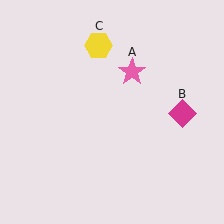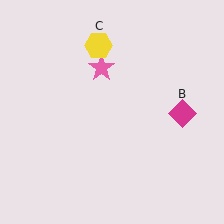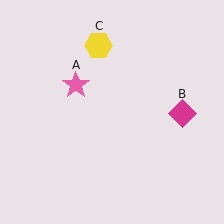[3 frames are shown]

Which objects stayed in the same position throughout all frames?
Magenta diamond (object B) and yellow hexagon (object C) remained stationary.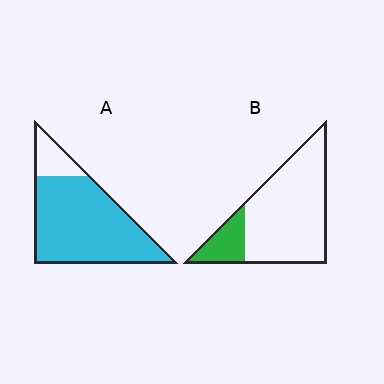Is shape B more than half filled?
No.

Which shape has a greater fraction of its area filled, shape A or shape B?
Shape A.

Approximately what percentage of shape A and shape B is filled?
A is approximately 85% and B is approximately 20%.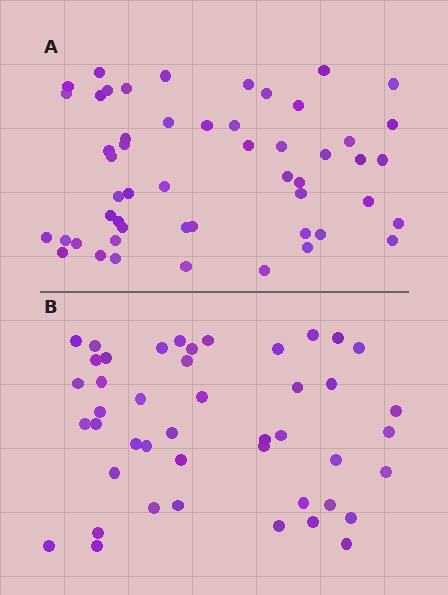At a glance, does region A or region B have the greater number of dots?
Region A (the top region) has more dots.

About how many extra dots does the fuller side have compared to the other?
Region A has roughly 8 or so more dots than region B.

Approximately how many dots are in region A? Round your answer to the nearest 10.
About 50 dots. (The exact count is 52, which rounds to 50.)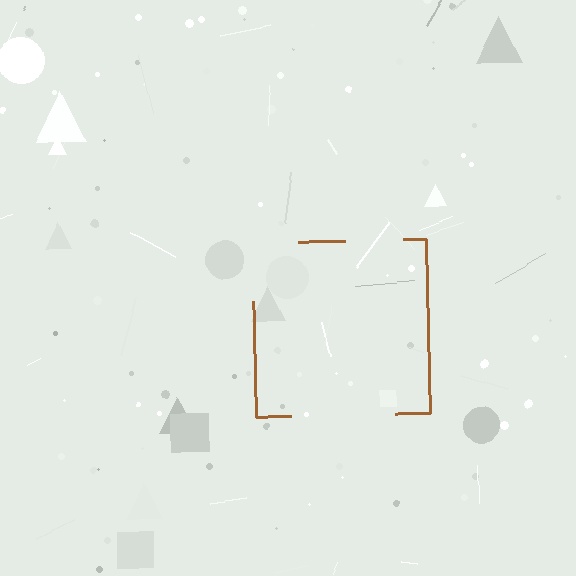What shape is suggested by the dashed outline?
The dashed outline suggests a square.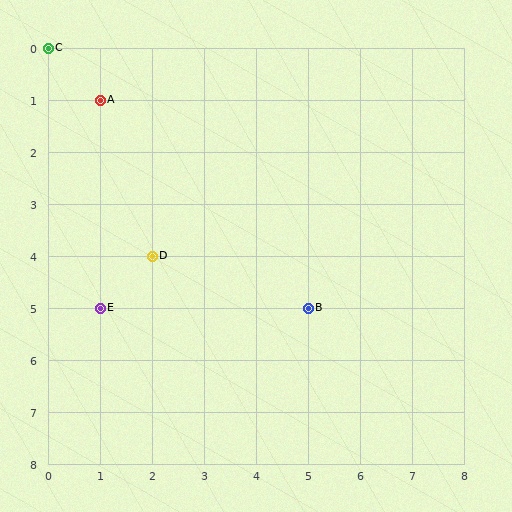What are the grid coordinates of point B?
Point B is at grid coordinates (5, 5).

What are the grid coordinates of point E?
Point E is at grid coordinates (1, 5).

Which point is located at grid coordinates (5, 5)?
Point B is at (5, 5).